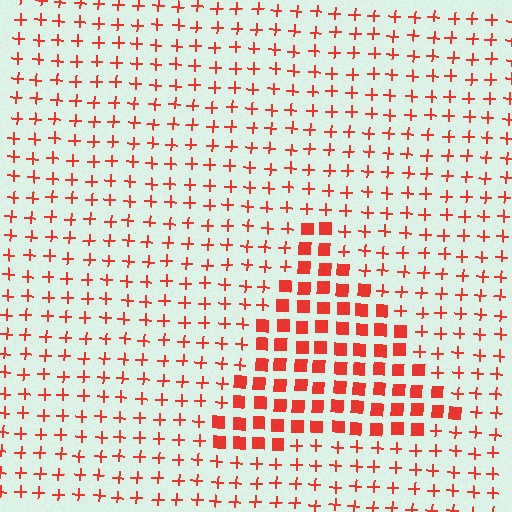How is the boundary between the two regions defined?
The boundary is defined by a change in element shape: squares inside vs. plus signs outside. All elements share the same color and spacing.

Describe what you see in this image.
The image is filled with small red elements arranged in a uniform grid. A triangle-shaped region contains squares, while the surrounding area contains plus signs. The boundary is defined purely by the change in element shape.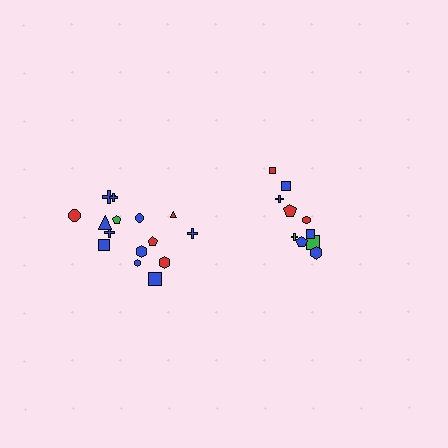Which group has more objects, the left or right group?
The left group.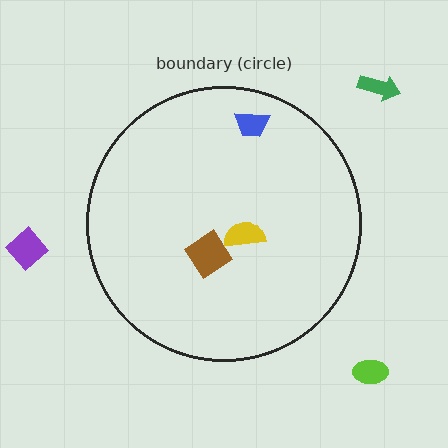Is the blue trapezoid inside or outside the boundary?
Inside.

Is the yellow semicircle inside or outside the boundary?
Inside.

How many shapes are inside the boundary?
3 inside, 3 outside.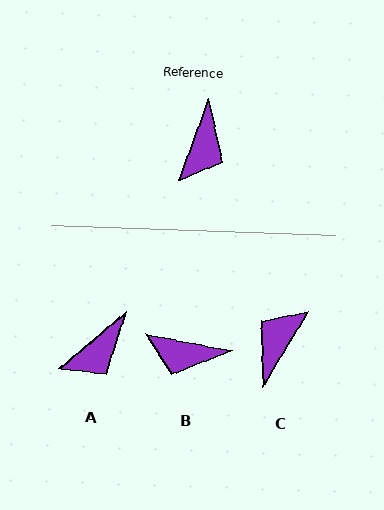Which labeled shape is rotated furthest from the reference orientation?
C, about 170 degrees away.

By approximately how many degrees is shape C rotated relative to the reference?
Approximately 170 degrees counter-clockwise.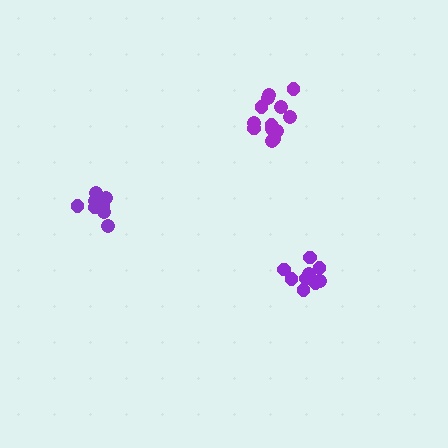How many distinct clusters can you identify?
There are 3 distinct clusters.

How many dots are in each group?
Group 1: 8 dots, Group 2: 9 dots, Group 3: 13 dots (30 total).